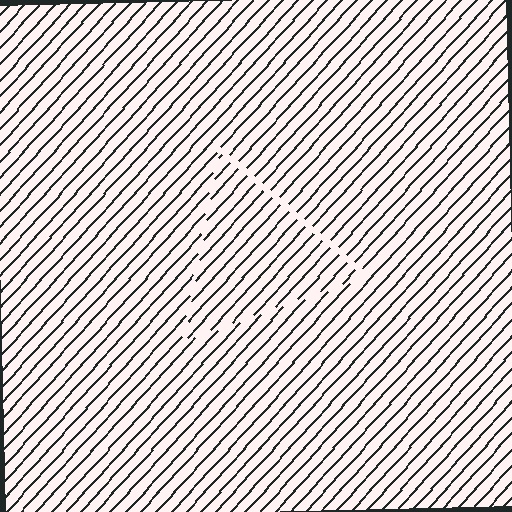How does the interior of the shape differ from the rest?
The interior of the shape contains the same grating, shifted by half a period — the contour is defined by the phase discontinuity where line-ends from the inner and outer gratings abut.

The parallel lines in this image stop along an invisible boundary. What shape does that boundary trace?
An illusory triangle. The interior of the shape contains the same grating, shifted by half a period — the contour is defined by the phase discontinuity where line-ends from the inner and outer gratings abut.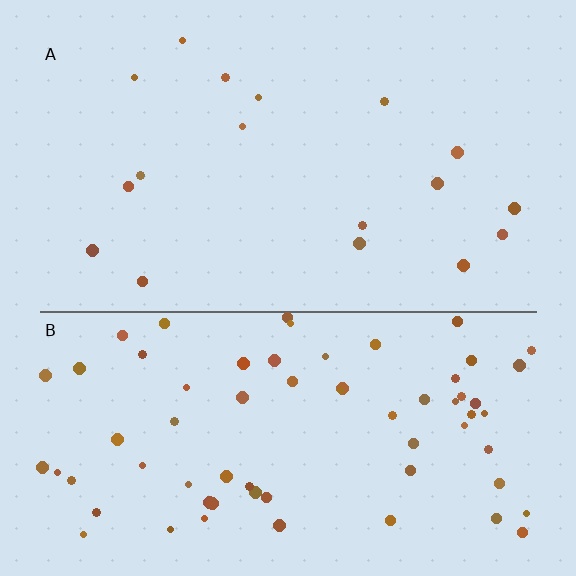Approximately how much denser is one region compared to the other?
Approximately 4.0× — region B over region A.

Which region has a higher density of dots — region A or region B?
B (the bottom).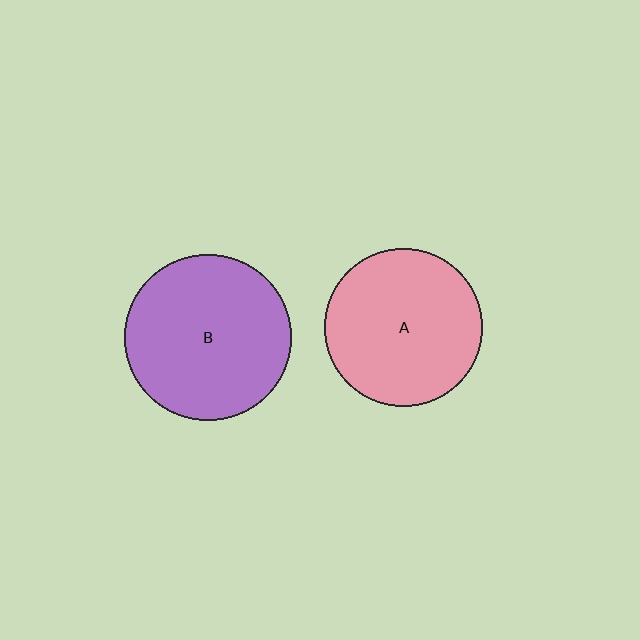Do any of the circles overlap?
No, none of the circles overlap.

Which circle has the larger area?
Circle B (purple).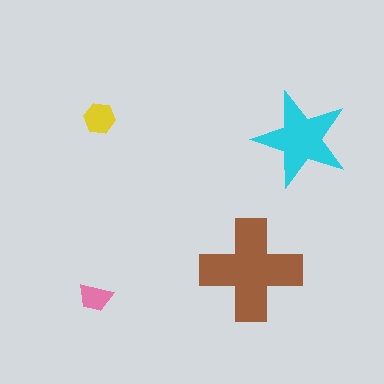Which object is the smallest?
The pink trapezoid.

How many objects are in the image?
There are 4 objects in the image.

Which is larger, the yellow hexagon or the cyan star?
The cyan star.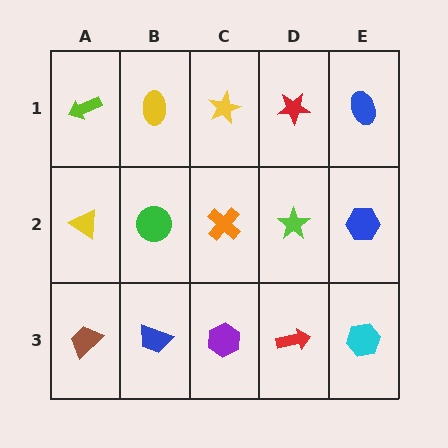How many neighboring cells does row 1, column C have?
3.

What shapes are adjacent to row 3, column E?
A blue hexagon (row 2, column E), a red arrow (row 3, column D).